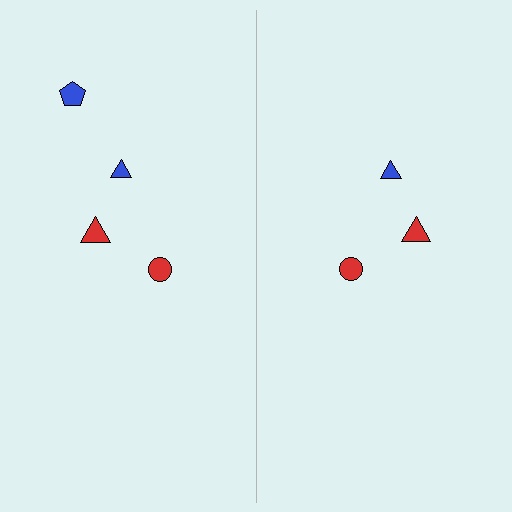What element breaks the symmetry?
A blue pentagon is missing from the right side.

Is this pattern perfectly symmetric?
No, the pattern is not perfectly symmetric. A blue pentagon is missing from the right side.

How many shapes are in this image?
There are 7 shapes in this image.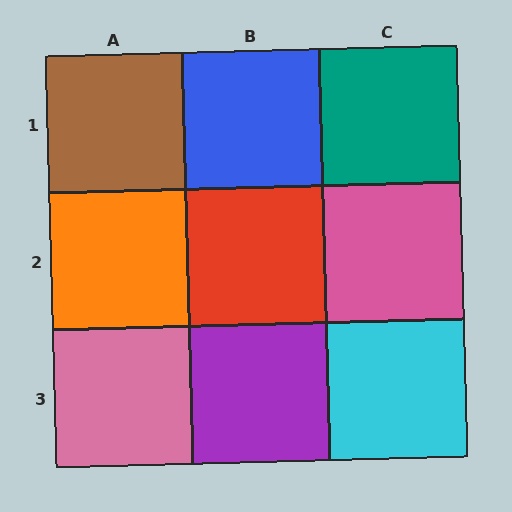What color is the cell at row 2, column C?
Pink.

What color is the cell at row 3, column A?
Pink.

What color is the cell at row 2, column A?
Orange.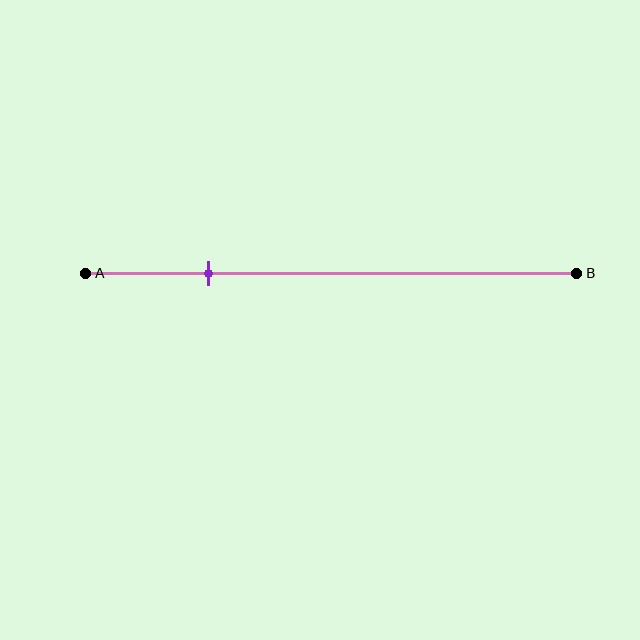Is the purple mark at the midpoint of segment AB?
No, the mark is at about 25% from A, not at the 50% midpoint.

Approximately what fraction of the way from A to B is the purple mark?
The purple mark is approximately 25% of the way from A to B.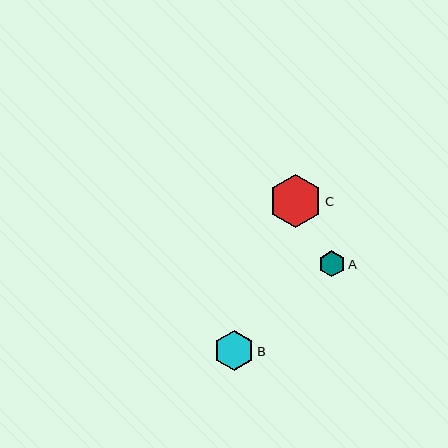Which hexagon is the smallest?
Hexagon A is the smallest with a size of approximately 26 pixels.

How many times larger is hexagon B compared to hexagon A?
Hexagon B is approximately 1.5 times the size of hexagon A.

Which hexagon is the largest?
Hexagon C is the largest with a size of approximately 54 pixels.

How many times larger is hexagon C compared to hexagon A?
Hexagon C is approximately 2.1 times the size of hexagon A.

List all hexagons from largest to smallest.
From largest to smallest: C, B, A.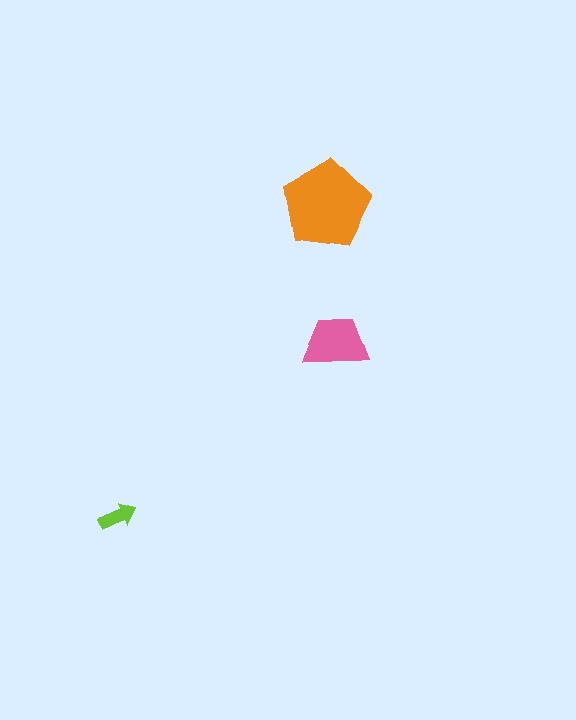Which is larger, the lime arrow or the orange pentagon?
The orange pentagon.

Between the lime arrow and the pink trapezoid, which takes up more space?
The pink trapezoid.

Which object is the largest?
The orange pentagon.